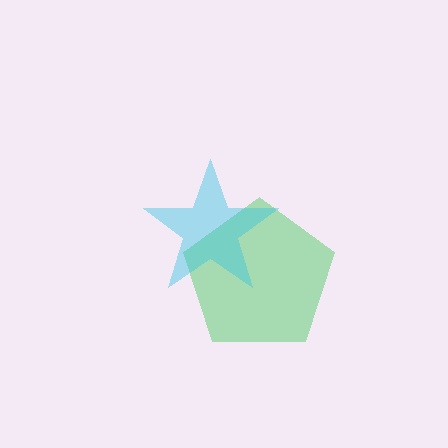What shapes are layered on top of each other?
The layered shapes are: a green pentagon, a cyan star.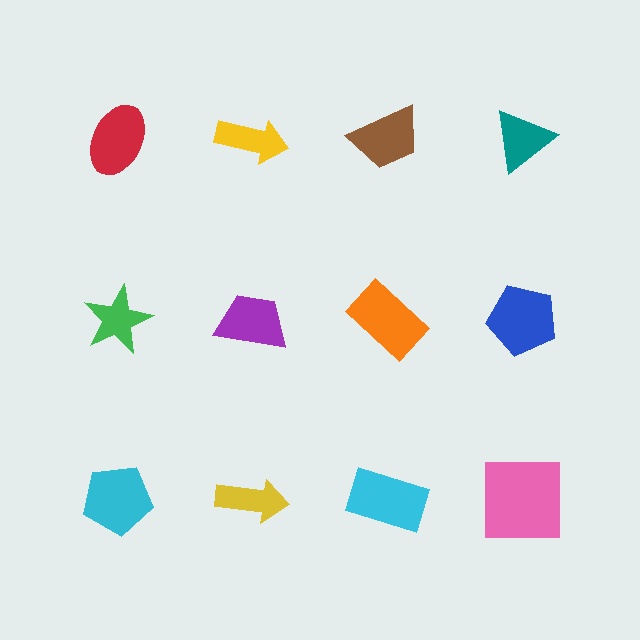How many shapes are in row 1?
4 shapes.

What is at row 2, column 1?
A green star.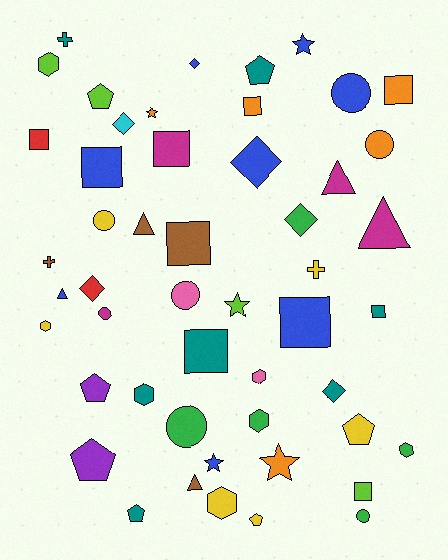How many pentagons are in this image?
There are 7 pentagons.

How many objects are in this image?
There are 50 objects.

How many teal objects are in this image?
There are 7 teal objects.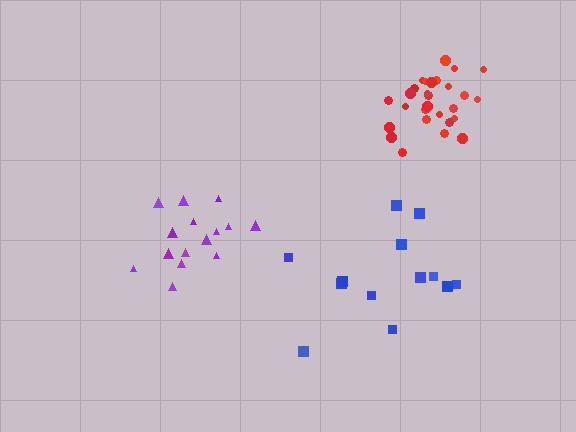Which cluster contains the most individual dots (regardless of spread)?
Red (29).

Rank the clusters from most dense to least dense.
red, purple, blue.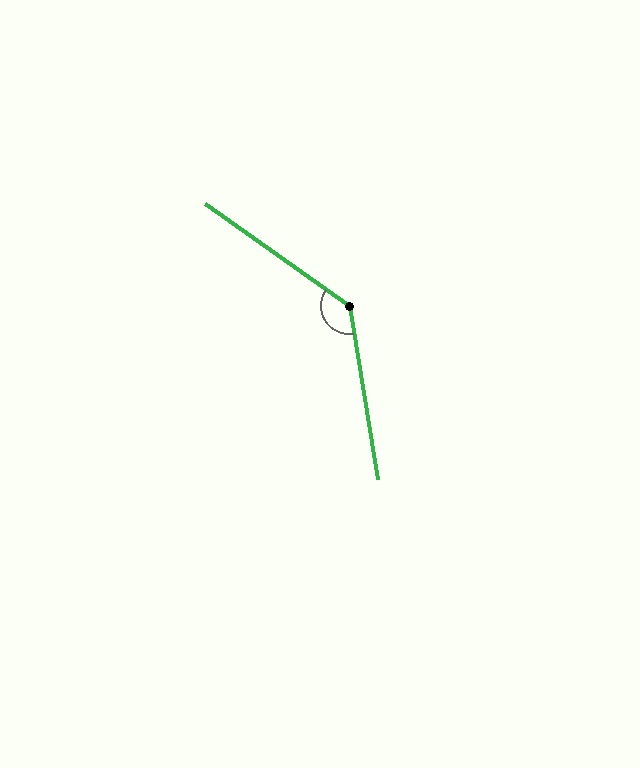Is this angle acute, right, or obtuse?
It is obtuse.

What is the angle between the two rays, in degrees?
Approximately 134 degrees.